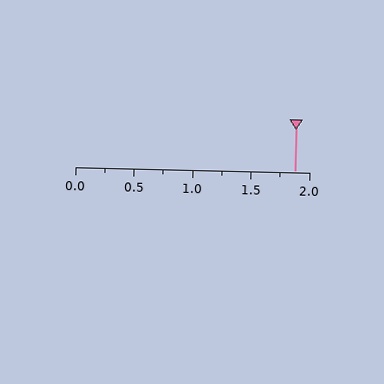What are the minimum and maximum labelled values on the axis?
The axis runs from 0.0 to 2.0.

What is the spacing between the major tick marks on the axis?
The major ticks are spaced 0.5 apart.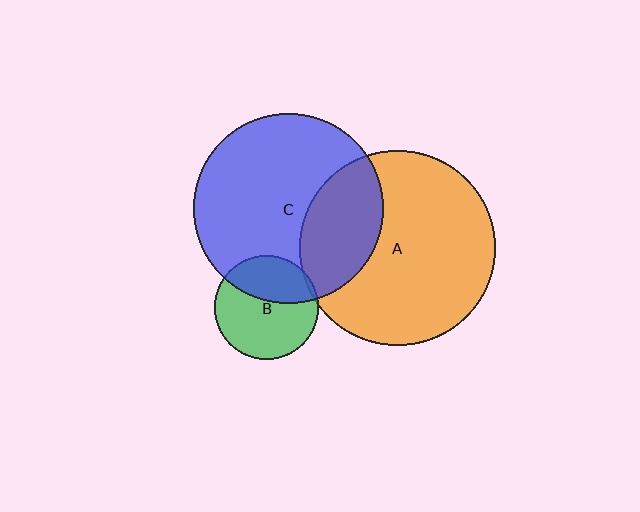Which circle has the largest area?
Circle A (orange).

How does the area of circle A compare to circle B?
Approximately 3.5 times.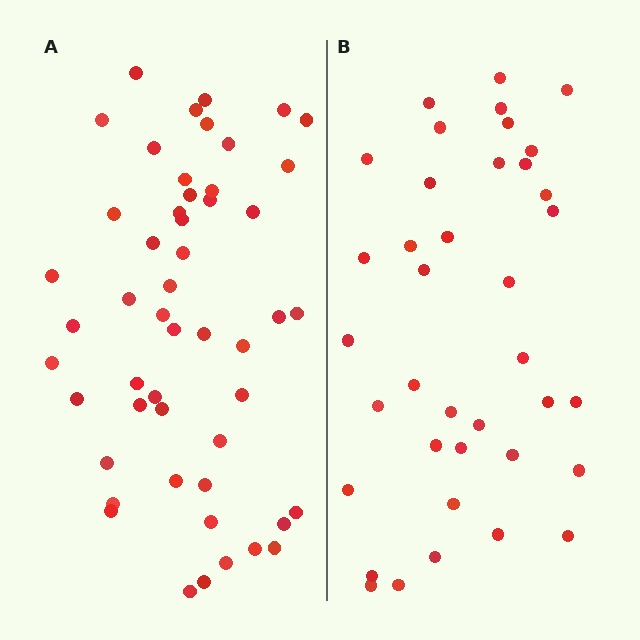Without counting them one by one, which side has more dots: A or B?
Region A (the left region) has more dots.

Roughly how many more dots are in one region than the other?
Region A has approximately 15 more dots than region B.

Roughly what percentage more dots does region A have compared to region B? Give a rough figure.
About 35% more.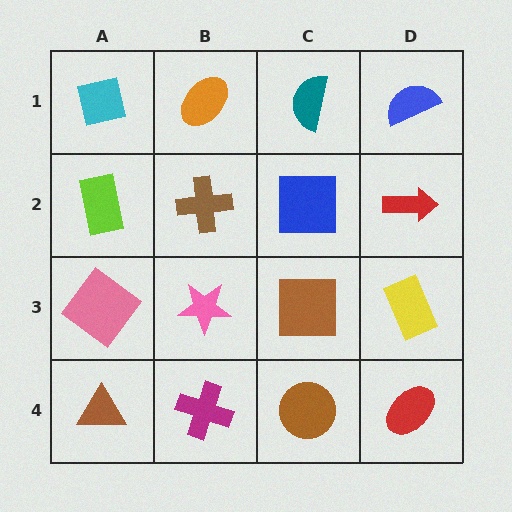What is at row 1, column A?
A cyan square.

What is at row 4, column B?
A magenta cross.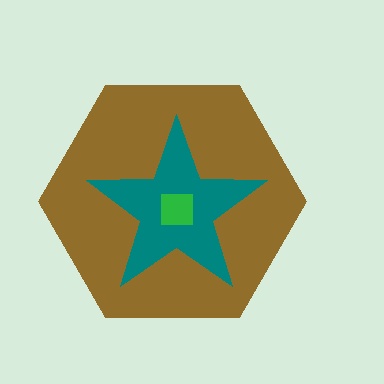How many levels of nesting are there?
3.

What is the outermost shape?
The brown hexagon.